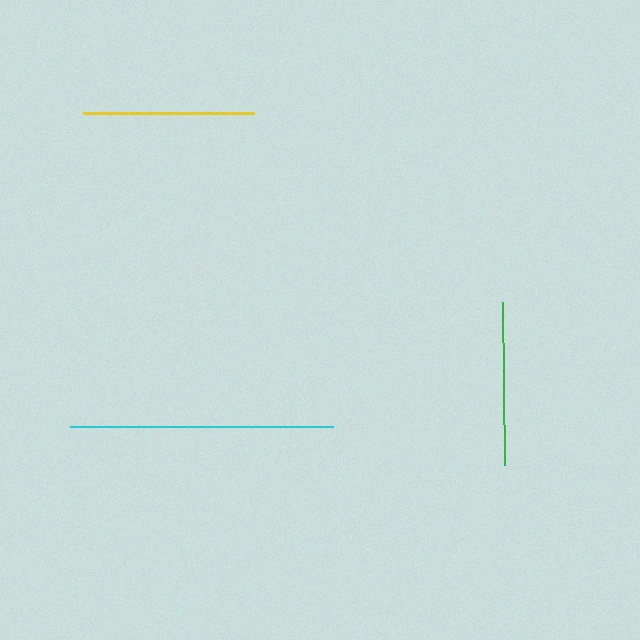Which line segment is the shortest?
The green line is the shortest at approximately 163 pixels.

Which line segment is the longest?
The cyan line is the longest at approximately 263 pixels.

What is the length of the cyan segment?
The cyan segment is approximately 263 pixels long.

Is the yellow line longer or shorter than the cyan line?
The cyan line is longer than the yellow line.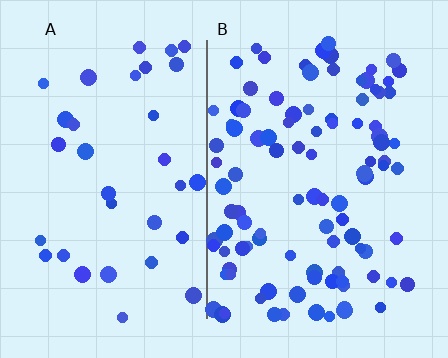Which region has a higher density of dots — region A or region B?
B (the right).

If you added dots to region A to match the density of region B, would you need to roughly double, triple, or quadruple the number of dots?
Approximately triple.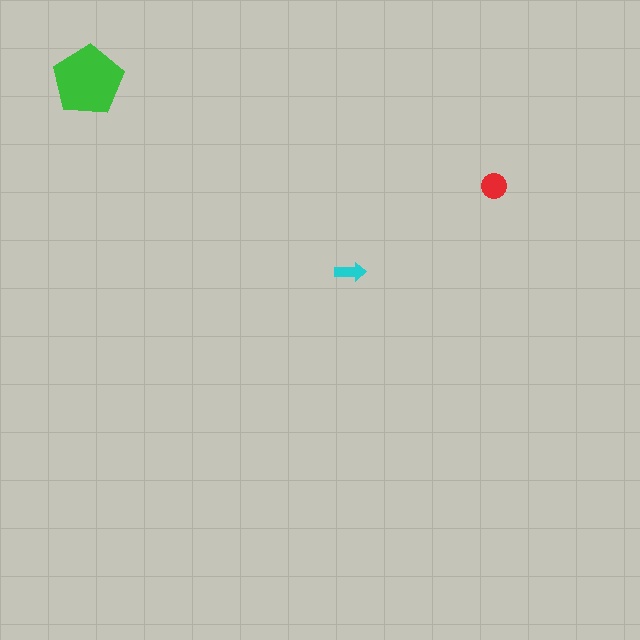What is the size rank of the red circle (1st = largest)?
2nd.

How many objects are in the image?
There are 3 objects in the image.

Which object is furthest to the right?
The red circle is rightmost.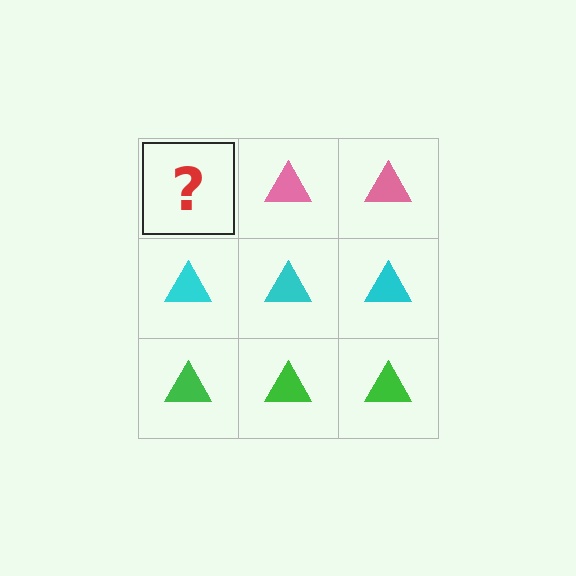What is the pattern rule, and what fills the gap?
The rule is that each row has a consistent color. The gap should be filled with a pink triangle.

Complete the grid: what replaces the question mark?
The question mark should be replaced with a pink triangle.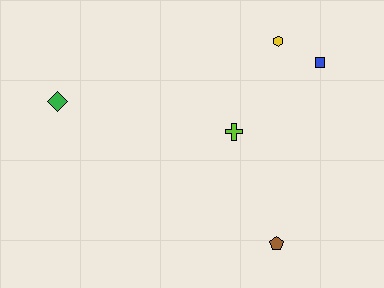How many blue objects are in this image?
There is 1 blue object.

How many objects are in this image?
There are 5 objects.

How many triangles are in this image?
There are no triangles.